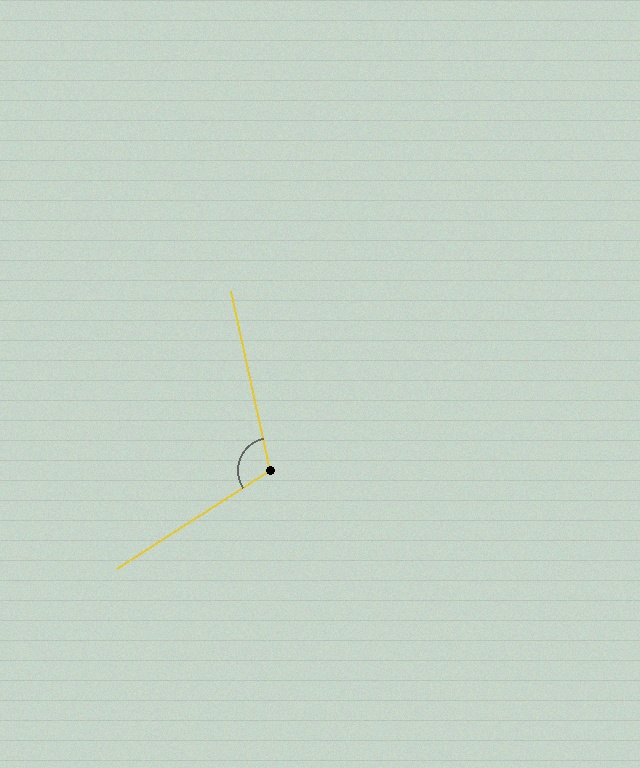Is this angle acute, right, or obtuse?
It is obtuse.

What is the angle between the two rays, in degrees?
Approximately 111 degrees.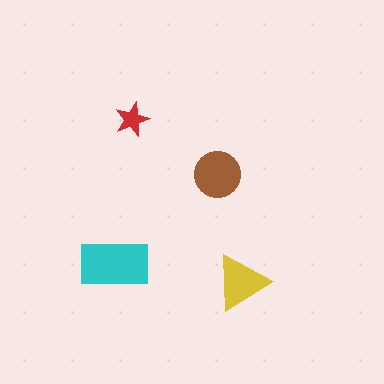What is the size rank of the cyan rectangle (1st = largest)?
1st.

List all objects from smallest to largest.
The red star, the yellow triangle, the brown circle, the cyan rectangle.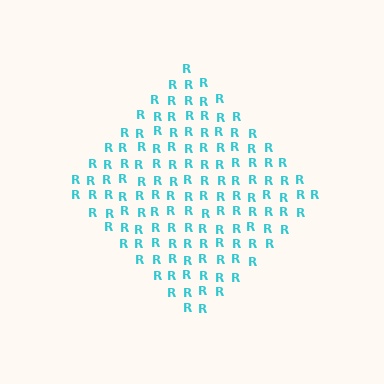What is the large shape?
The large shape is a diamond.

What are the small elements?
The small elements are letter R's.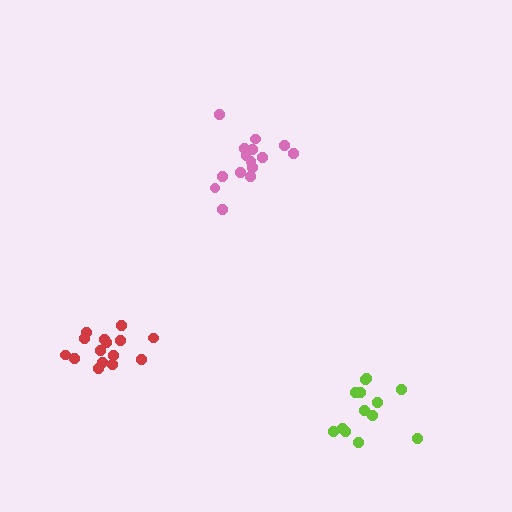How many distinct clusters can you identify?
There are 3 distinct clusters.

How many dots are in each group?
Group 1: 15 dots, Group 2: 13 dots, Group 3: 15 dots (43 total).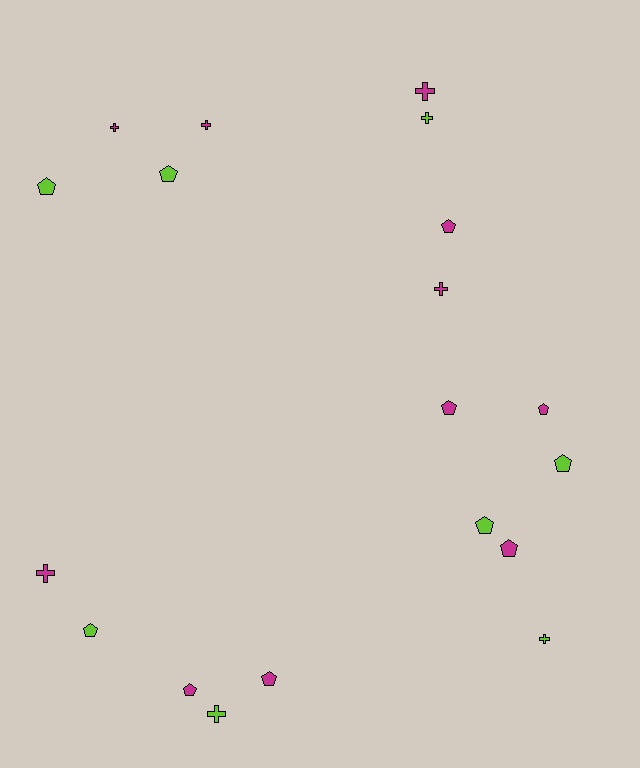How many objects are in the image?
There are 19 objects.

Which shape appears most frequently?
Pentagon, with 11 objects.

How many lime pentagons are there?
There are 5 lime pentagons.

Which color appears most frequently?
Magenta, with 11 objects.